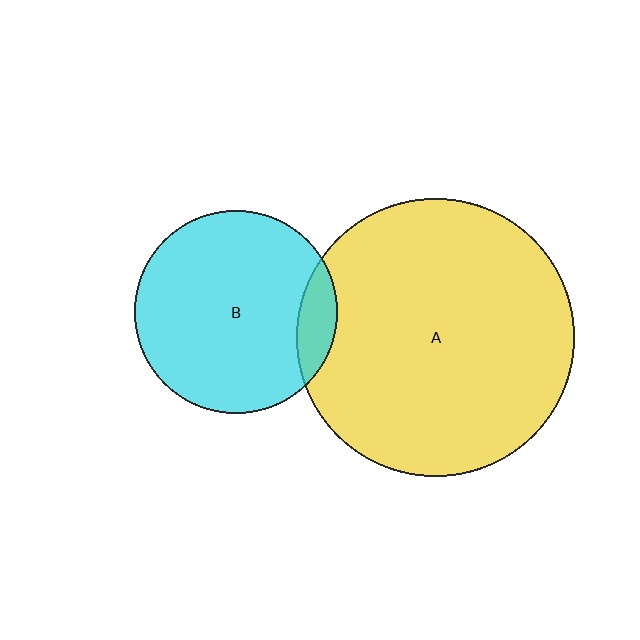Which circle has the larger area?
Circle A (yellow).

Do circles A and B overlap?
Yes.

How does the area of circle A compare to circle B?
Approximately 1.9 times.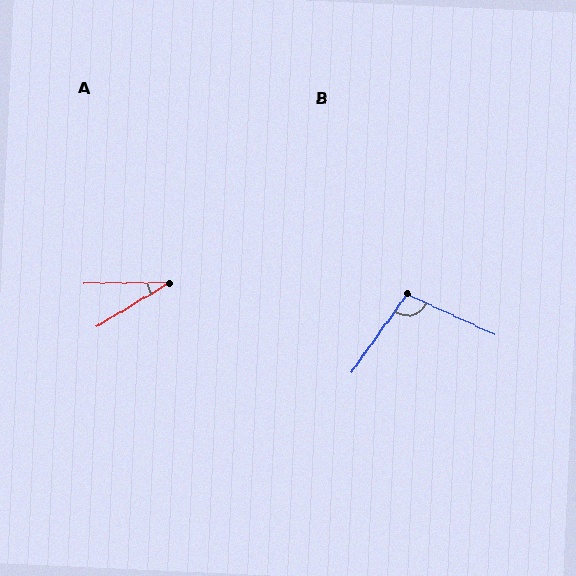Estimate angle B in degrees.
Approximately 100 degrees.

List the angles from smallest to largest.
A (31°), B (100°).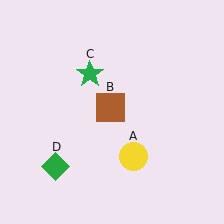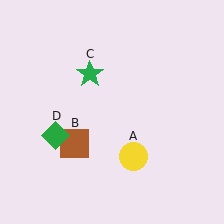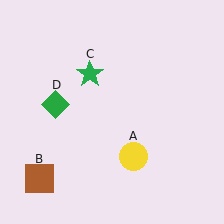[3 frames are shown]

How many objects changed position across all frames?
2 objects changed position: brown square (object B), green diamond (object D).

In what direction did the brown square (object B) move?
The brown square (object B) moved down and to the left.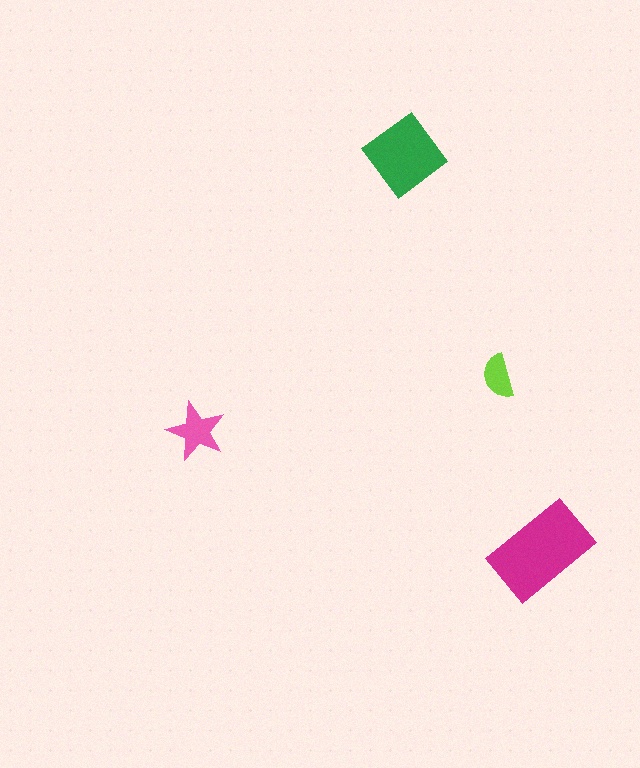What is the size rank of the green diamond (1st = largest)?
2nd.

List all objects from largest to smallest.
The magenta rectangle, the green diamond, the pink star, the lime semicircle.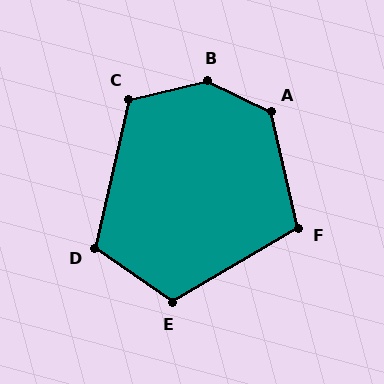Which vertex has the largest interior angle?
B, at approximately 140 degrees.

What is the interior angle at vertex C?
Approximately 116 degrees (obtuse).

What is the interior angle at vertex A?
Approximately 129 degrees (obtuse).